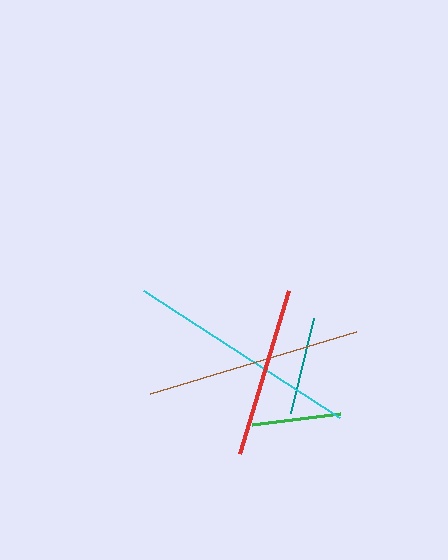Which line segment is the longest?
The cyan line is the longest at approximately 234 pixels.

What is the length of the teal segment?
The teal segment is approximately 98 pixels long.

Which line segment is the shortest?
The green line is the shortest at approximately 89 pixels.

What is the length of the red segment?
The red segment is approximately 170 pixels long.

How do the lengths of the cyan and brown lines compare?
The cyan and brown lines are approximately the same length.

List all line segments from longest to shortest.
From longest to shortest: cyan, brown, red, teal, green.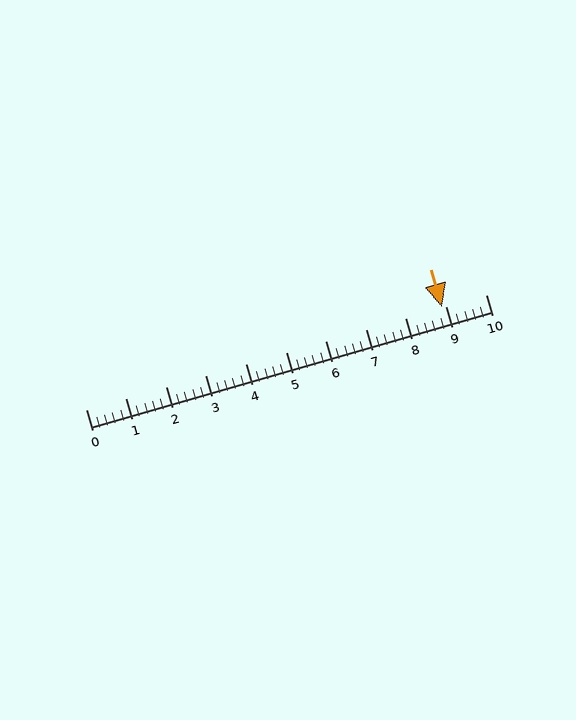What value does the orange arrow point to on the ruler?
The orange arrow points to approximately 8.9.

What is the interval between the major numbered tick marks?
The major tick marks are spaced 1 units apart.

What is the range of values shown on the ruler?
The ruler shows values from 0 to 10.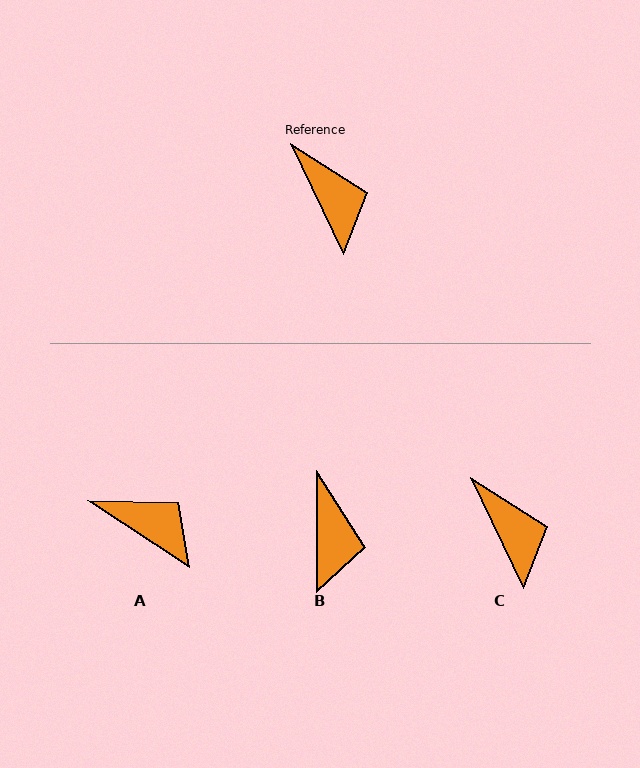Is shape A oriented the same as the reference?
No, it is off by about 31 degrees.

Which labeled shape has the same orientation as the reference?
C.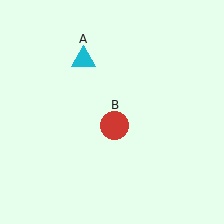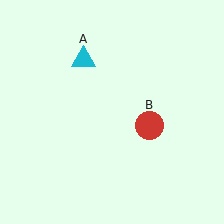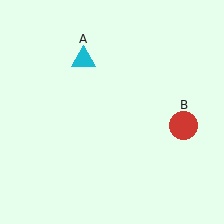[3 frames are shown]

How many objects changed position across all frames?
1 object changed position: red circle (object B).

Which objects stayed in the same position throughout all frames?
Cyan triangle (object A) remained stationary.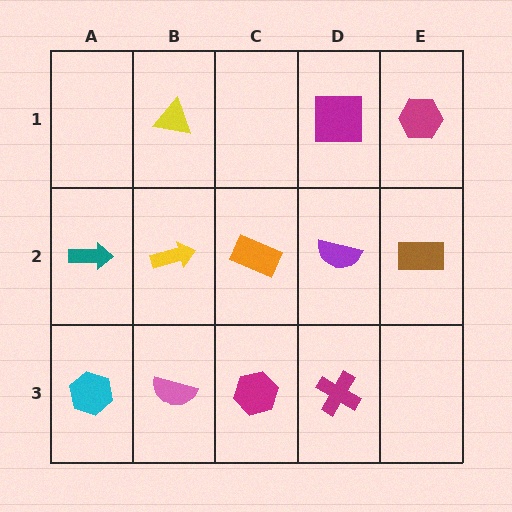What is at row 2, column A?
A teal arrow.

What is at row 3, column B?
A pink semicircle.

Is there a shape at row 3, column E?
No, that cell is empty.